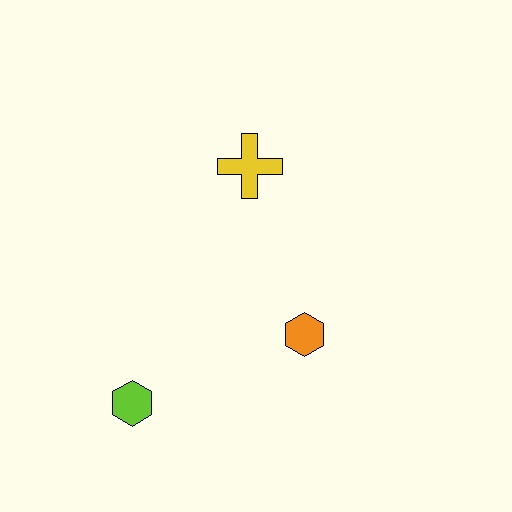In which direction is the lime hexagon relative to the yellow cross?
The lime hexagon is below the yellow cross.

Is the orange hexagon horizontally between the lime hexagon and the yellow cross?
No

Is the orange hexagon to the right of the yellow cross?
Yes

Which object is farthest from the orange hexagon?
The lime hexagon is farthest from the orange hexagon.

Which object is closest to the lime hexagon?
The orange hexagon is closest to the lime hexagon.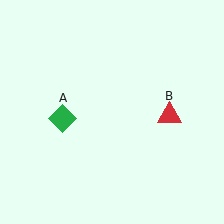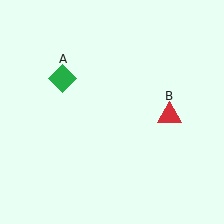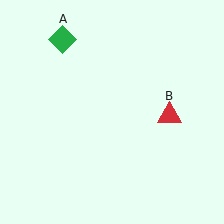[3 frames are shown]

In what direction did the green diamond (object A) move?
The green diamond (object A) moved up.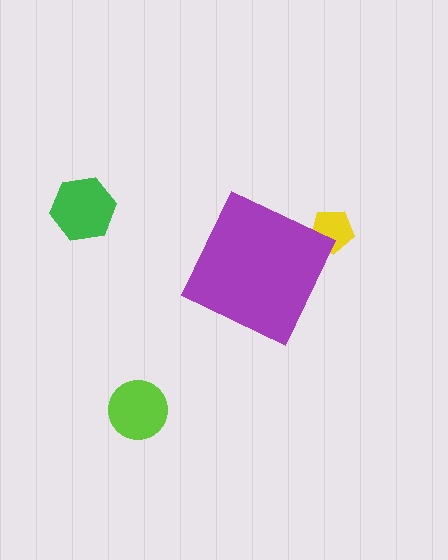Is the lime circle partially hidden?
No, the lime circle is fully visible.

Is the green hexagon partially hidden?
No, the green hexagon is fully visible.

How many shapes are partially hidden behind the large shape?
1 shape is partially hidden.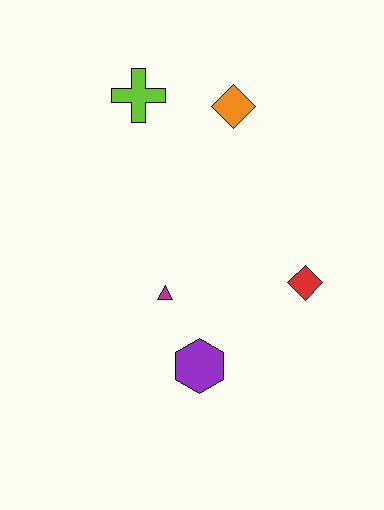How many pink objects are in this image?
There are no pink objects.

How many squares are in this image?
There are no squares.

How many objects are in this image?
There are 5 objects.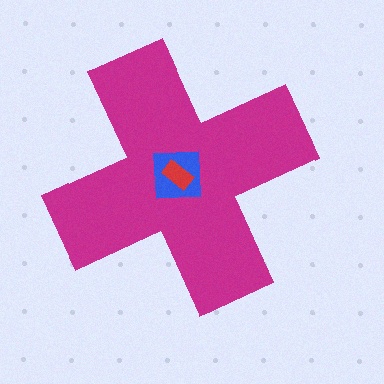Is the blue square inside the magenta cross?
Yes.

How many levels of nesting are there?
3.